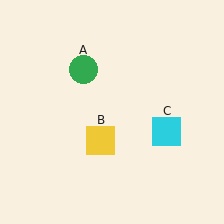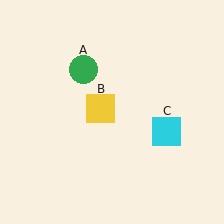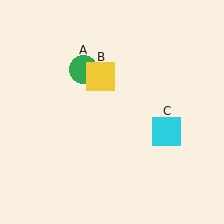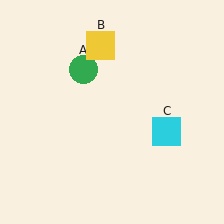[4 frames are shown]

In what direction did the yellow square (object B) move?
The yellow square (object B) moved up.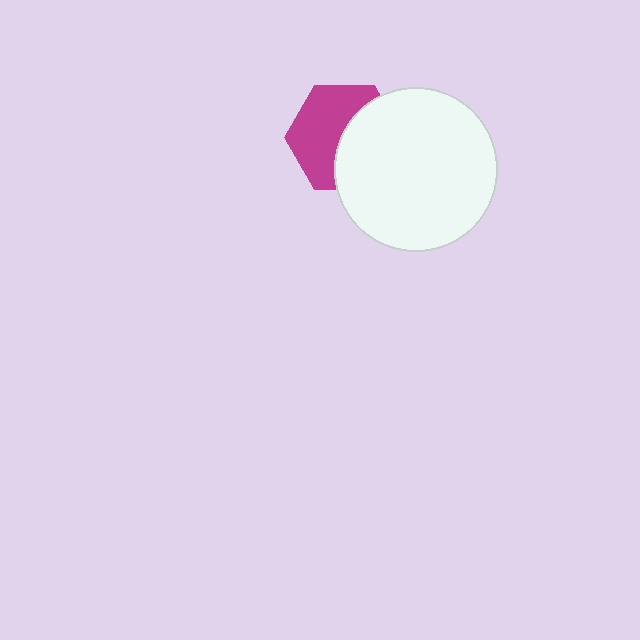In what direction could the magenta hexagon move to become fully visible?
The magenta hexagon could move left. That would shift it out from behind the white circle entirely.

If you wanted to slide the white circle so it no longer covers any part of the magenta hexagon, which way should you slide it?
Slide it right — that is the most direct way to separate the two shapes.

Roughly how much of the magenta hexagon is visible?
About half of it is visible (roughly 53%).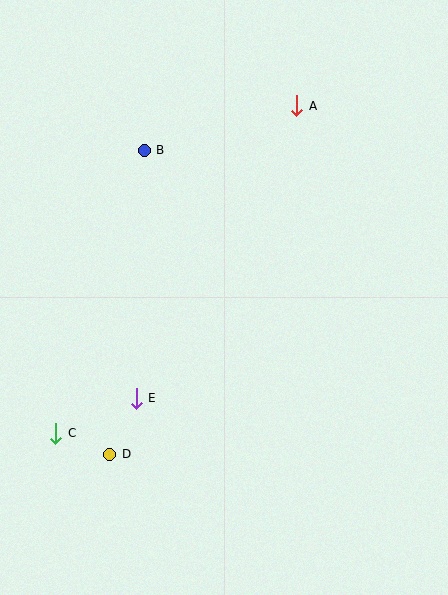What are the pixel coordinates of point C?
Point C is at (56, 433).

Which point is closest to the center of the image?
Point E at (136, 398) is closest to the center.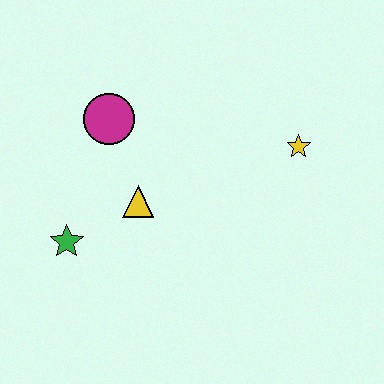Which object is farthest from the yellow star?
The green star is farthest from the yellow star.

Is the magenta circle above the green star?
Yes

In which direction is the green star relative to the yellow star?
The green star is to the left of the yellow star.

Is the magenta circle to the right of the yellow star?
No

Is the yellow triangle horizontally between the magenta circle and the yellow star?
Yes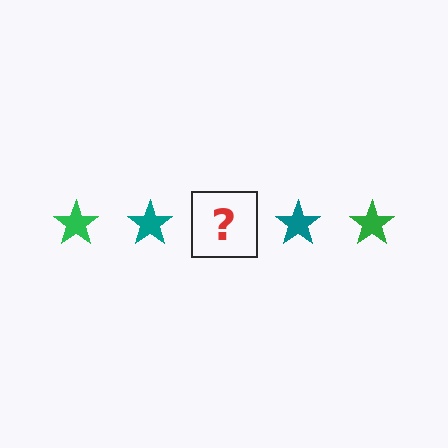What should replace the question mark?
The question mark should be replaced with a green star.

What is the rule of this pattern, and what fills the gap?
The rule is that the pattern cycles through green, teal stars. The gap should be filled with a green star.